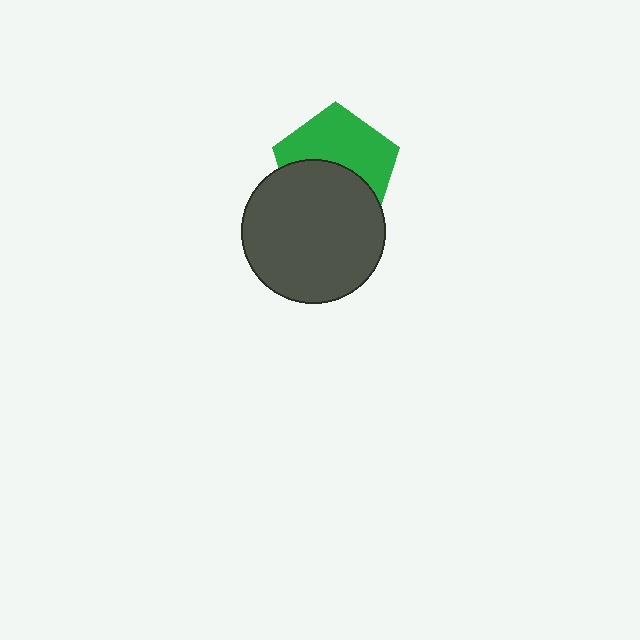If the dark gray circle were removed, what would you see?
You would see the complete green pentagon.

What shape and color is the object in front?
The object in front is a dark gray circle.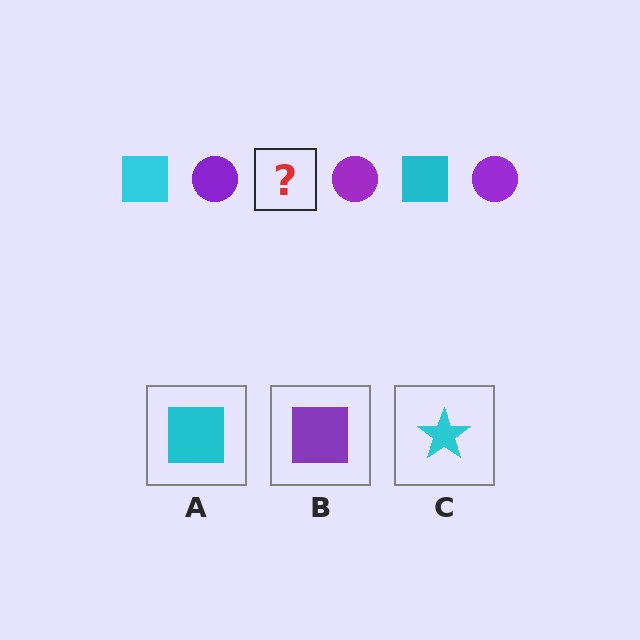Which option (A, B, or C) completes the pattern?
A.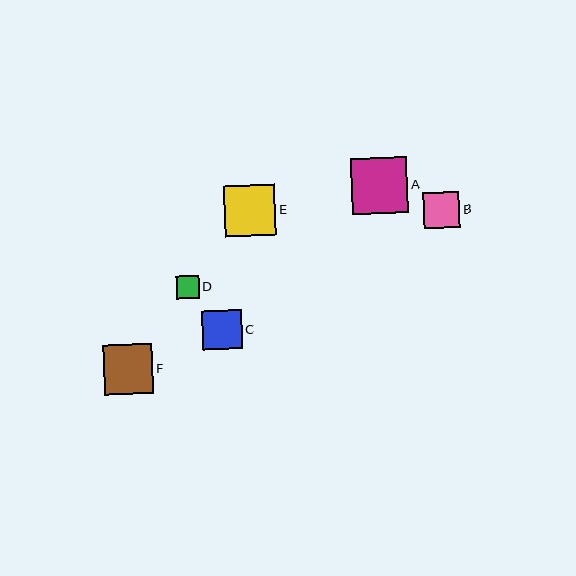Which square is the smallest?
Square D is the smallest with a size of approximately 23 pixels.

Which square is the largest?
Square A is the largest with a size of approximately 56 pixels.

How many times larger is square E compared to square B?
Square E is approximately 1.4 times the size of square B.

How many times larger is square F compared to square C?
Square F is approximately 1.2 times the size of square C.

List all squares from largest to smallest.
From largest to smallest: A, E, F, C, B, D.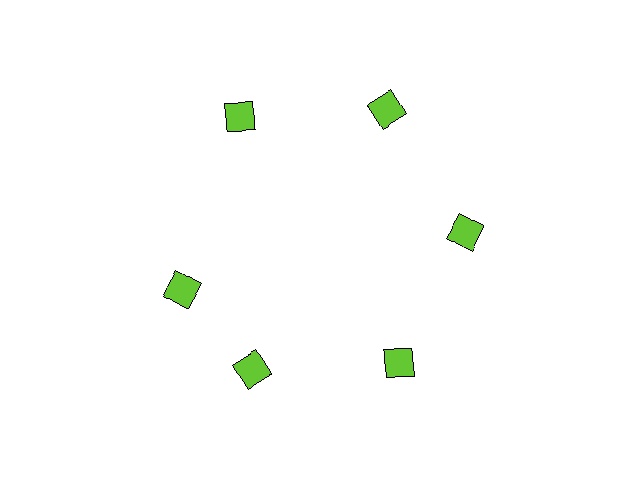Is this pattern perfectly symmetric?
No. The 6 lime diamonds are arranged in a ring, but one element near the 9 o'clock position is rotated out of alignment along the ring, breaking the 6-fold rotational symmetry.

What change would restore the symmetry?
The symmetry would be restored by rotating it back into even spacing with its neighbors so that all 6 diamonds sit at equal angles and equal distance from the center.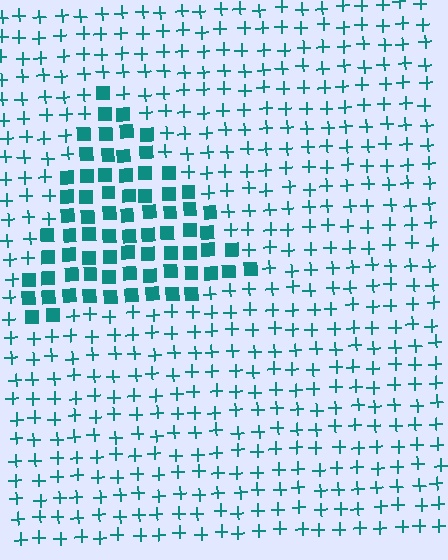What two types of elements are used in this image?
The image uses squares inside the triangle region and plus signs outside it.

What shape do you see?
I see a triangle.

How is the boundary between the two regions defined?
The boundary is defined by a change in element shape: squares inside vs. plus signs outside. All elements share the same color and spacing.